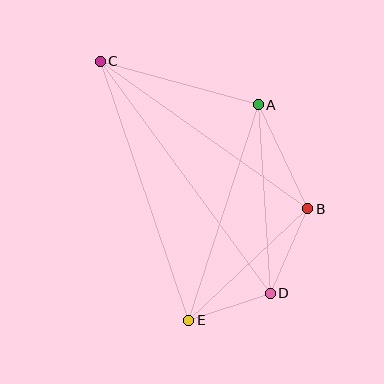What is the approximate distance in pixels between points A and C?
The distance between A and C is approximately 164 pixels.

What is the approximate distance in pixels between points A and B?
The distance between A and B is approximately 115 pixels.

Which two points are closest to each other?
Points D and E are closest to each other.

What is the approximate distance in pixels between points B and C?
The distance between B and C is approximately 254 pixels.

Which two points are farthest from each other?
Points C and D are farthest from each other.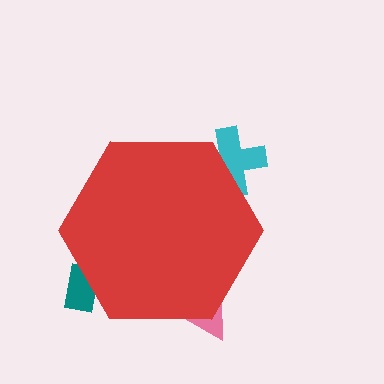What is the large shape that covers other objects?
A red hexagon.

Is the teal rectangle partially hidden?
Yes, the teal rectangle is partially hidden behind the red hexagon.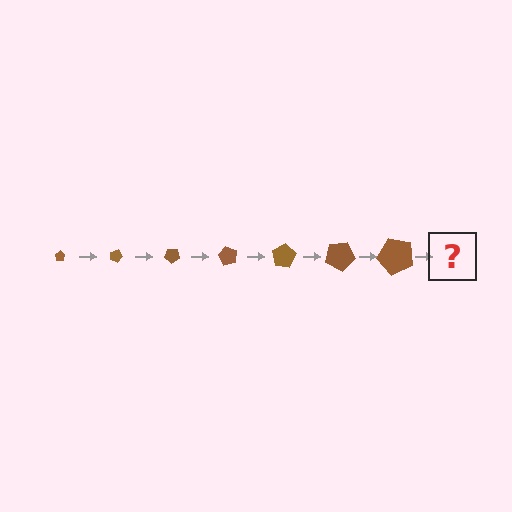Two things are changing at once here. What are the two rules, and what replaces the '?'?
The two rules are that the pentagon grows larger each step and it rotates 20 degrees each step. The '?' should be a pentagon, larger than the previous one and rotated 140 degrees from the start.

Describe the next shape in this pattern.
It should be a pentagon, larger than the previous one and rotated 140 degrees from the start.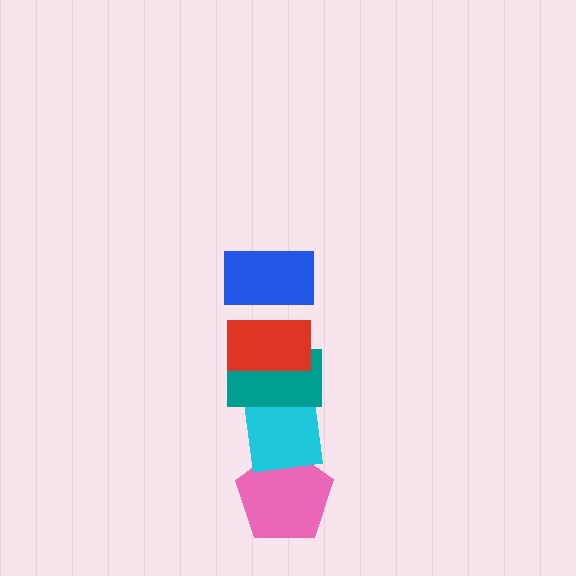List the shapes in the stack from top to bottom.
From top to bottom: the blue rectangle, the red rectangle, the teal rectangle, the cyan square, the pink pentagon.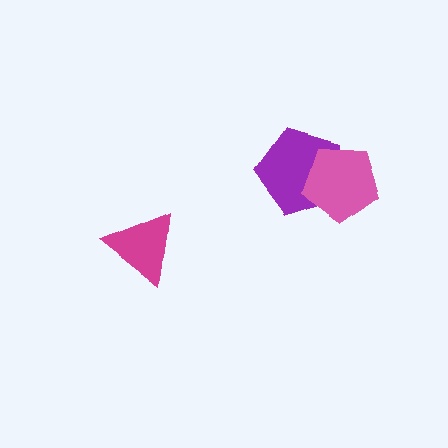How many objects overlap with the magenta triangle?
0 objects overlap with the magenta triangle.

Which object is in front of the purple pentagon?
The pink pentagon is in front of the purple pentagon.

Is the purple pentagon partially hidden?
Yes, it is partially covered by another shape.